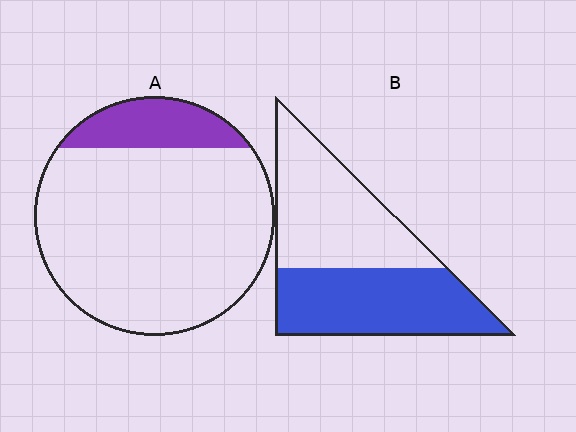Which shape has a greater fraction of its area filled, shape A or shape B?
Shape B.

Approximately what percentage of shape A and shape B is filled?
A is approximately 15% and B is approximately 50%.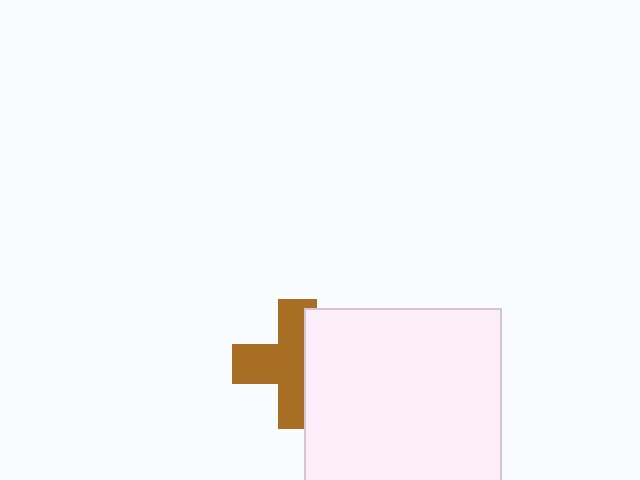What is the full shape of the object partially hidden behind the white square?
The partially hidden object is a brown cross.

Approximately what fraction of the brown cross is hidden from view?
Roughly 39% of the brown cross is hidden behind the white square.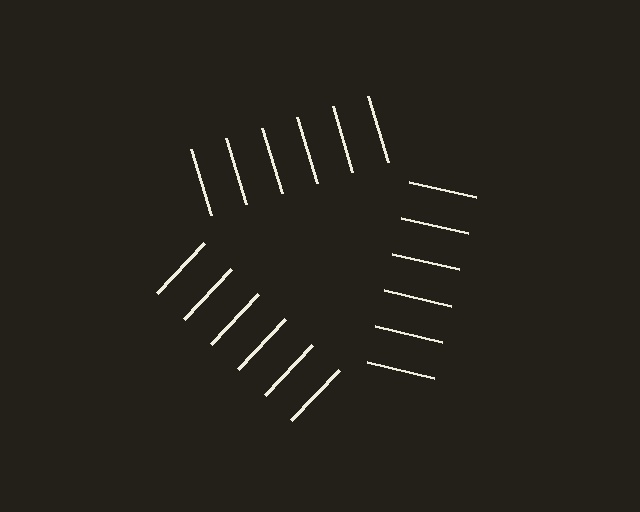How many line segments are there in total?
18 — 6 along each of the 3 edges.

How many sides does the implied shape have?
3 sides — the line-ends trace a triangle.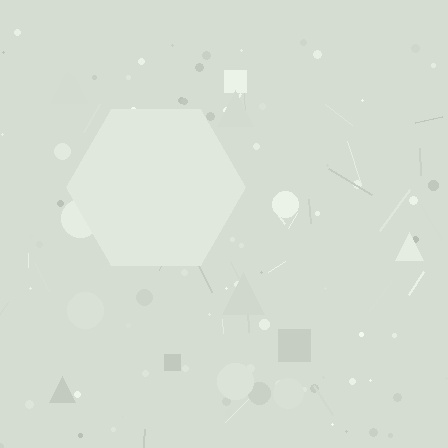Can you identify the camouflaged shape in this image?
The camouflaged shape is a hexagon.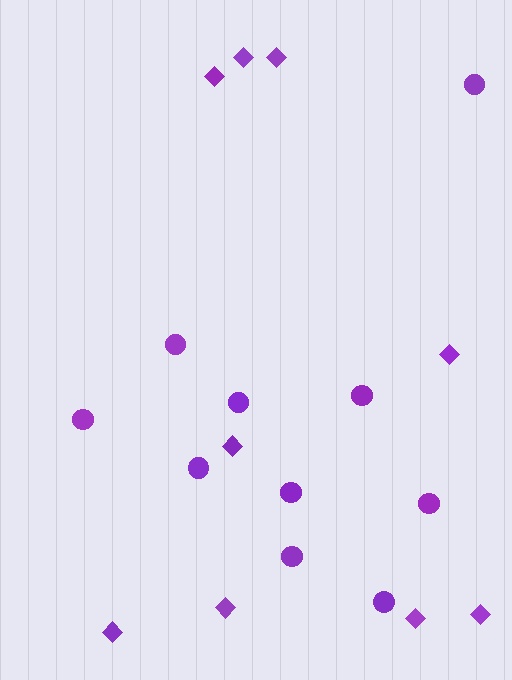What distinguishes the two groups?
There are 2 groups: one group of circles (10) and one group of diamonds (9).